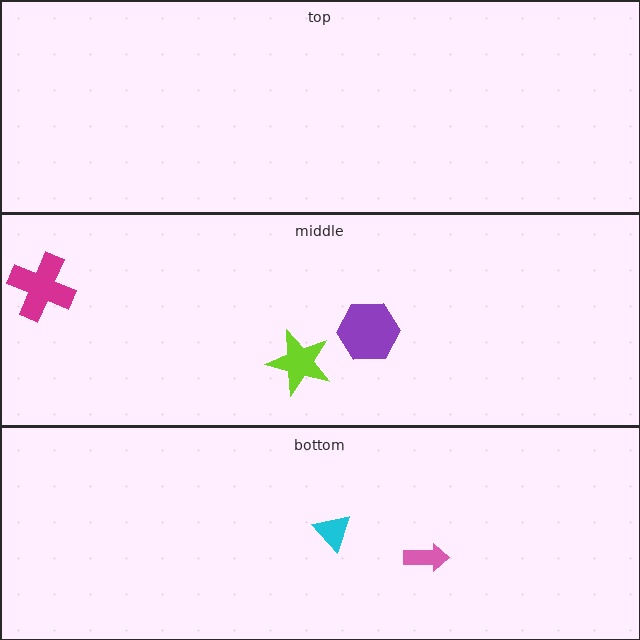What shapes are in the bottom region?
The pink arrow, the cyan triangle.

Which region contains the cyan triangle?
The bottom region.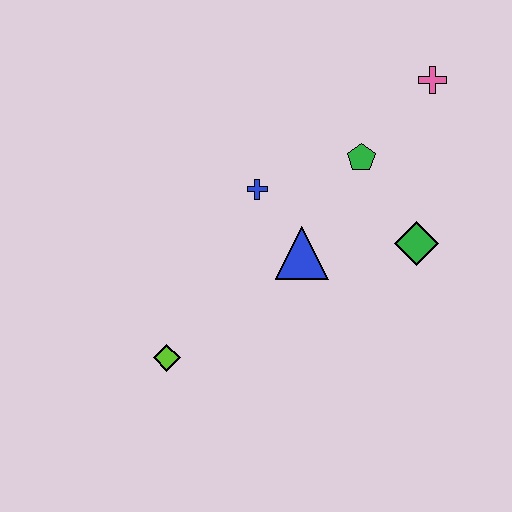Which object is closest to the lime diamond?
The blue triangle is closest to the lime diamond.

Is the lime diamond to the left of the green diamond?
Yes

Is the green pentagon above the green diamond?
Yes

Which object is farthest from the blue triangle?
The pink cross is farthest from the blue triangle.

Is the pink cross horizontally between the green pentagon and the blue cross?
No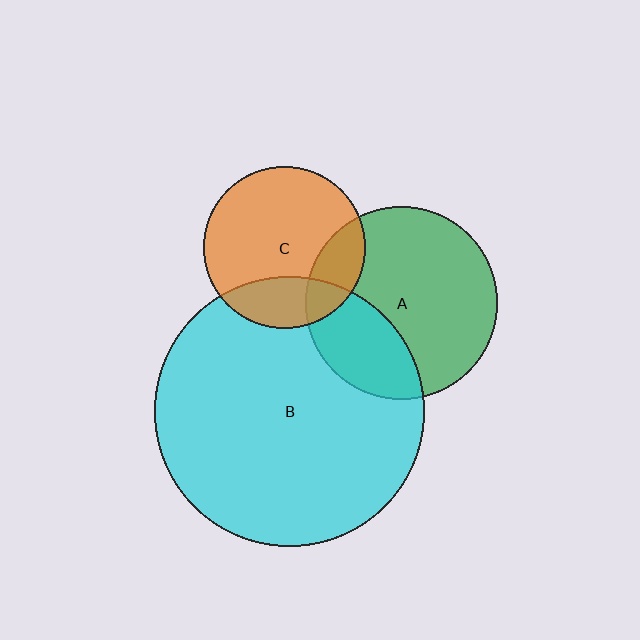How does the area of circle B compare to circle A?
Approximately 2.0 times.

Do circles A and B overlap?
Yes.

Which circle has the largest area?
Circle B (cyan).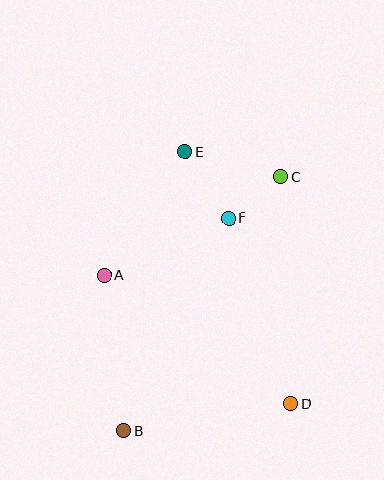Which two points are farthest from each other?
Points B and C are farthest from each other.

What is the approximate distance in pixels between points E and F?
The distance between E and F is approximately 79 pixels.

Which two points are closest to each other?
Points C and F are closest to each other.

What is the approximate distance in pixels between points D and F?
The distance between D and F is approximately 196 pixels.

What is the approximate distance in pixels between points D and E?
The distance between D and E is approximately 273 pixels.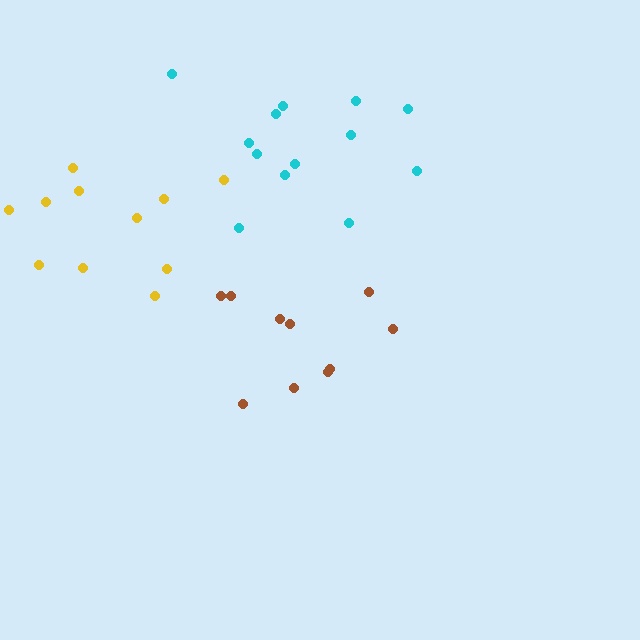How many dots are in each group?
Group 1: 13 dots, Group 2: 10 dots, Group 3: 11 dots (34 total).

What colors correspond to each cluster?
The clusters are colored: cyan, brown, yellow.